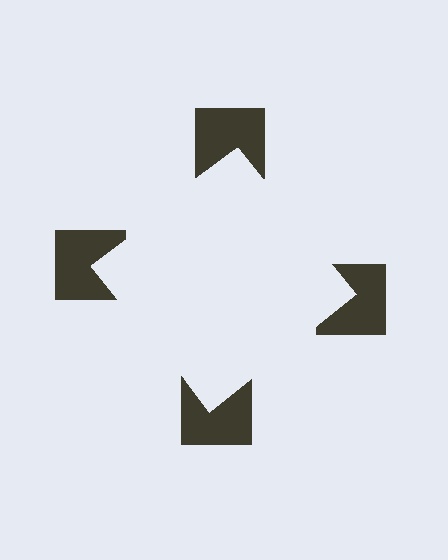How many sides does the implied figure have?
4 sides.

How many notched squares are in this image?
There are 4 — one at each vertex of the illusory square.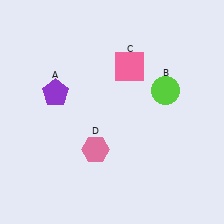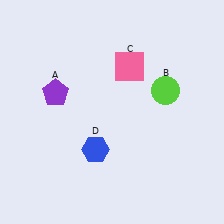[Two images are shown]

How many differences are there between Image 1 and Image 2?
There is 1 difference between the two images.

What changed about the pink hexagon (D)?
In Image 1, D is pink. In Image 2, it changed to blue.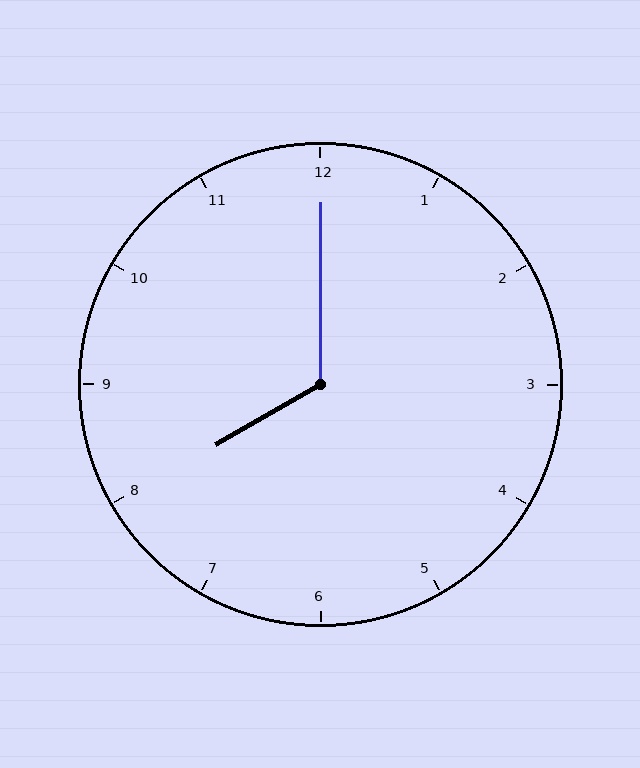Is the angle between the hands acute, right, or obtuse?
It is obtuse.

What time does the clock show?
8:00.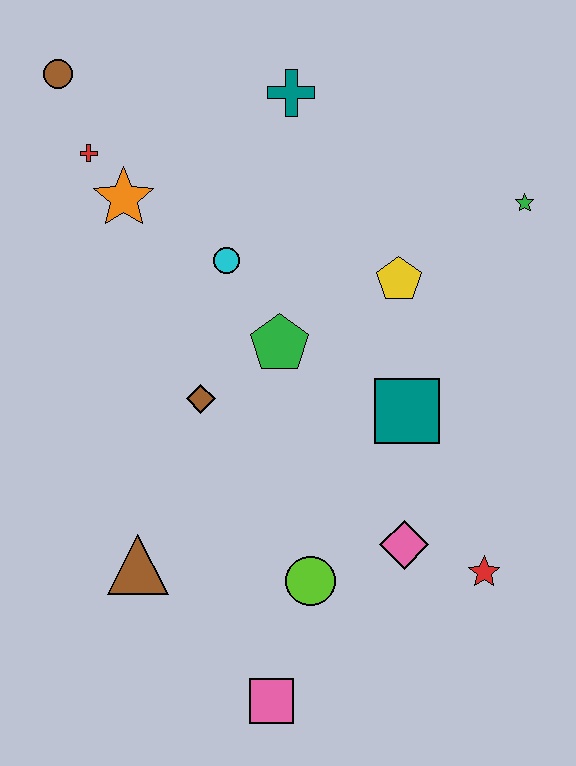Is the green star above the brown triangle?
Yes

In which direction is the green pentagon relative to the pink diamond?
The green pentagon is above the pink diamond.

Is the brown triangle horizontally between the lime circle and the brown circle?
Yes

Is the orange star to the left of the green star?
Yes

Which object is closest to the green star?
The yellow pentagon is closest to the green star.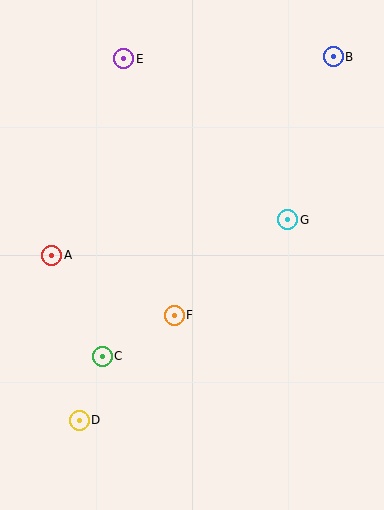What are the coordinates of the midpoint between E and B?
The midpoint between E and B is at (229, 58).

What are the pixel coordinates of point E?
Point E is at (124, 59).